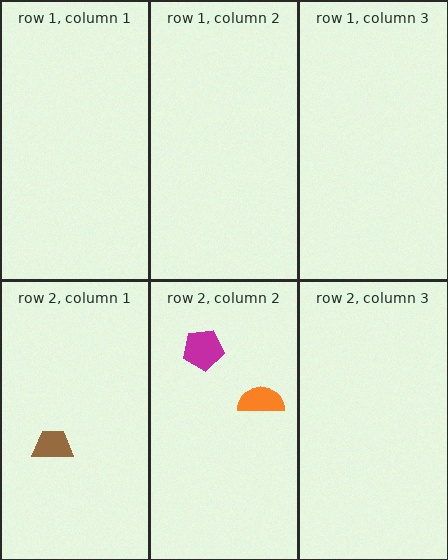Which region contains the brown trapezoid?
The row 2, column 1 region.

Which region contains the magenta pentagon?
The row 2, column 2 region.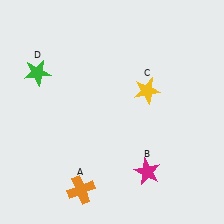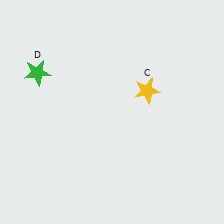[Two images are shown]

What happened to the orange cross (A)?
The orange cross (A) was removed in Image 2. It was in the bottom-left area of Image 1.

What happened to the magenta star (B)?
The magenta star (B) was removed in Image 2. It was in the bottom-right area of Image 1.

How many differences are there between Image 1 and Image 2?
There are 2 differences between the two images.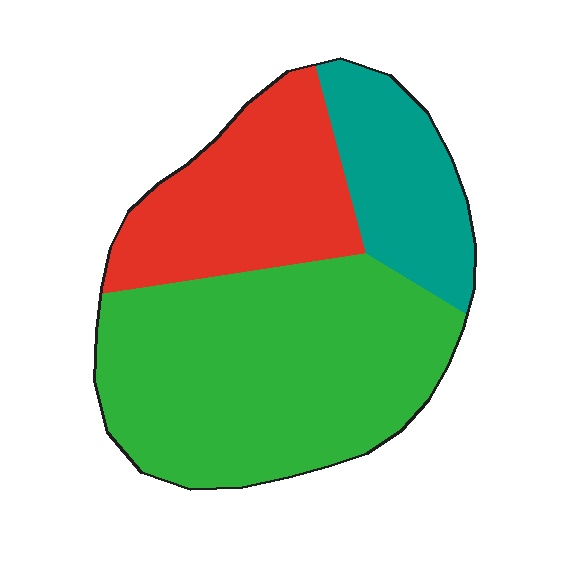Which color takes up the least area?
Teal, at roughly 20%.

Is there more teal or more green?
Green.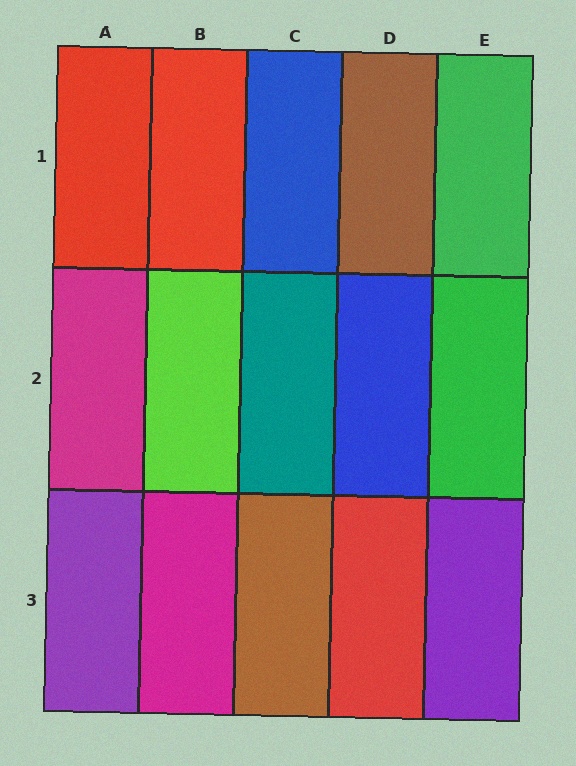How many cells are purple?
2 cells are purple.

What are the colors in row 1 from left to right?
Red, red, blue, brown, green.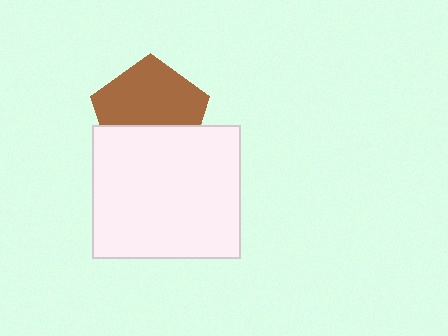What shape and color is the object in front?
The object in front is a white rectangle.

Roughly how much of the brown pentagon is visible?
About half of it is visible (roughly 61%).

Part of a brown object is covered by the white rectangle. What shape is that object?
It is a pentagon.